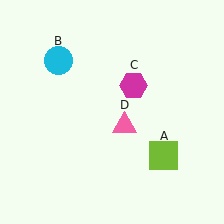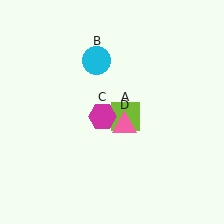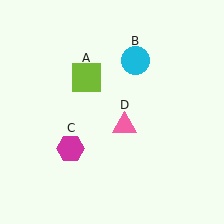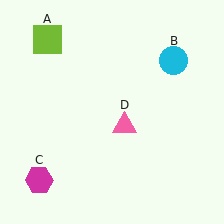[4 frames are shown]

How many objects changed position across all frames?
3 objects changed position: lime square (object A), cyan circle (object B), magenta hexagon (object C).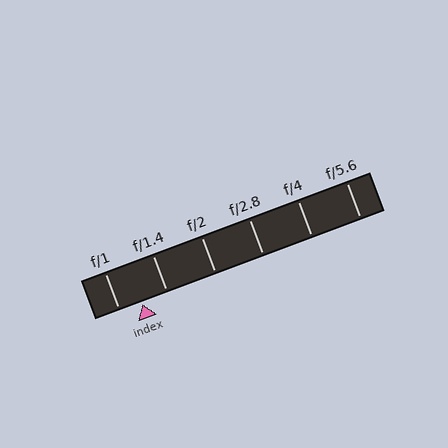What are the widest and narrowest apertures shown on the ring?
The widest aperture shown is f/1 and the narrowest is f/5.6.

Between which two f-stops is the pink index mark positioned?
The index mark is between f/1 and f/1.4.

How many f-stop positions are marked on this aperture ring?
There are 6 f-stop positions marked.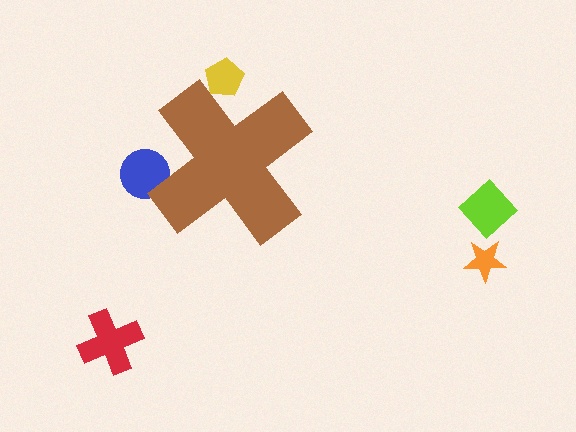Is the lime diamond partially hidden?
No, the lime diamond is fully visible.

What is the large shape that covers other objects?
A brown cross.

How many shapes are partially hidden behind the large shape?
2 shapes are partially hidden.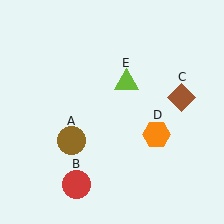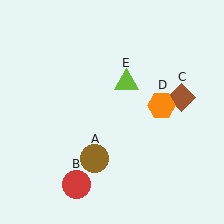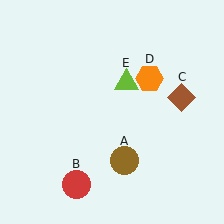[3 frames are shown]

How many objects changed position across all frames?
2 objects changed position: brown circle (object A), orange hexagon (object D).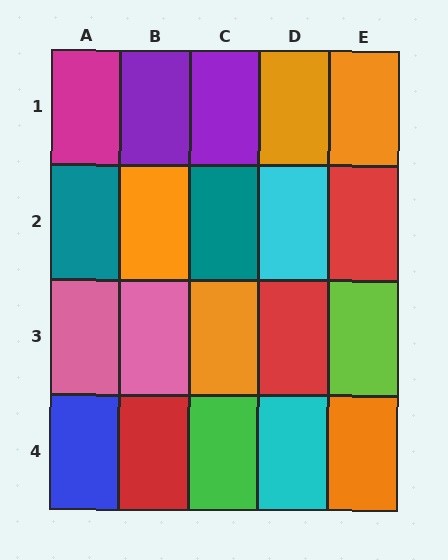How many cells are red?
3 cells are red.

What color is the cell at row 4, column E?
Orange.